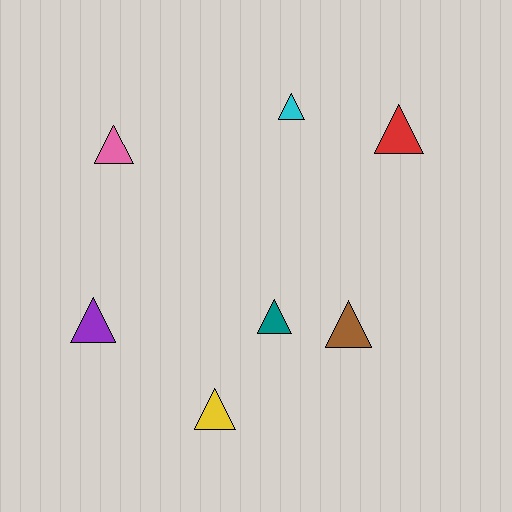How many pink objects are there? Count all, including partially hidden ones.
There is 1 pink object.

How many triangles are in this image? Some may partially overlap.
There are 7 triangles.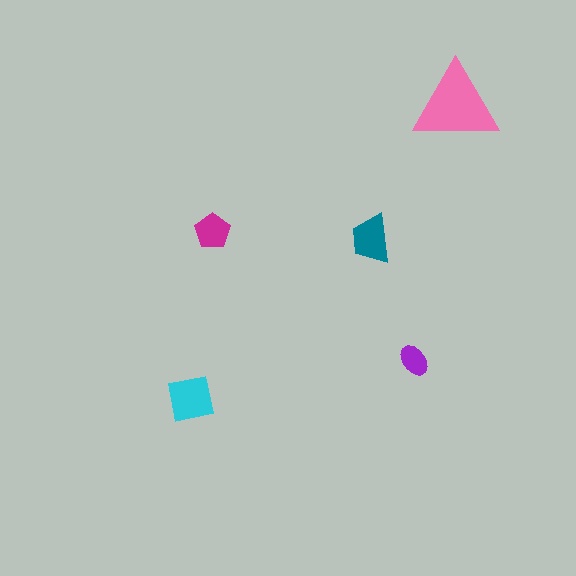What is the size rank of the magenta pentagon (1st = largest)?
4th.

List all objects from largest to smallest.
The pink triangle, the cyan square, the teal trapezoid, the magenta pentagon, the purple ellipse.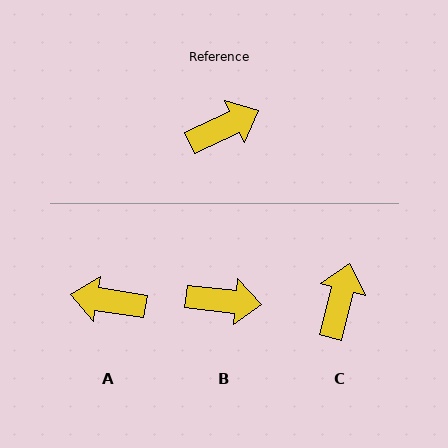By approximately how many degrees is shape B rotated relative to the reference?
Approximately 31 degrees clockwise.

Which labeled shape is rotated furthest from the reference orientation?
A, about 146 degrees away.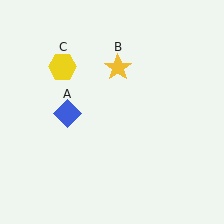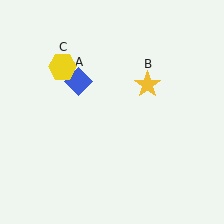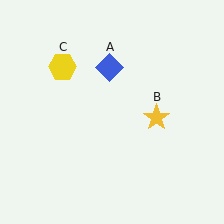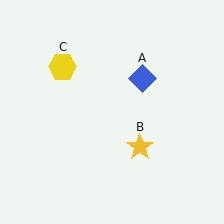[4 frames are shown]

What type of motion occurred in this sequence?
The blue diamond (object A), yellow star (object B) rotated clockwise around the center of the scene.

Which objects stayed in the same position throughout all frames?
Yellow hexagon (object C) remained stationary.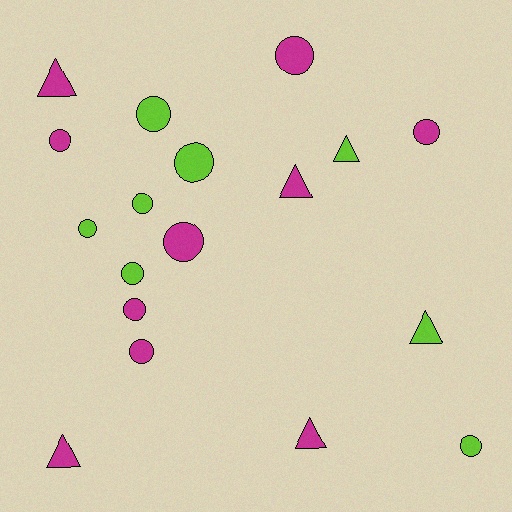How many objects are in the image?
There are 18 objects.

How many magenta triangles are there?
There are 4 magenta triangles.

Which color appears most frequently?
Magenta, with 10 objects.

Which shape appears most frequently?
Circle, with 12 objects.